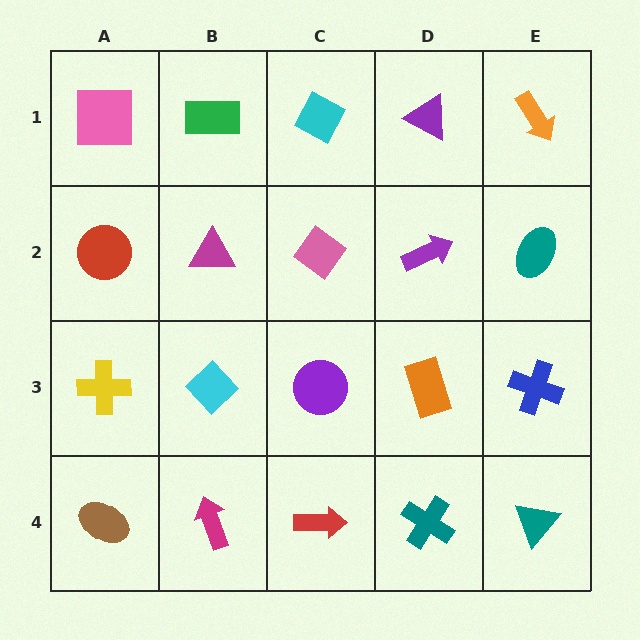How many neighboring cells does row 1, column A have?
2.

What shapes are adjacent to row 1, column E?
A teal ellipse (row 2, column E), a purple triangle (row 1, column D).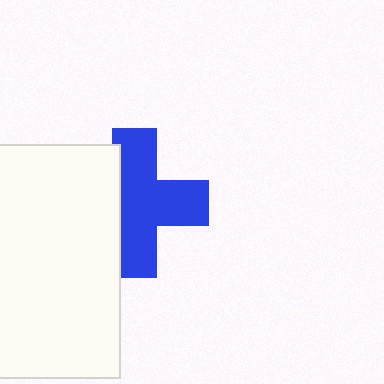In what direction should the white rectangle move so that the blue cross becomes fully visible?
The white rectangle should move left. That is the shortest direction to clear the overlap and leave the blue cross fully visible.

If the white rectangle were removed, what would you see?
You would see the complete blue cross.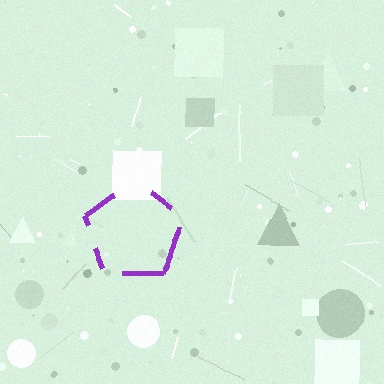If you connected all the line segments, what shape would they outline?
They would outline a pentagon.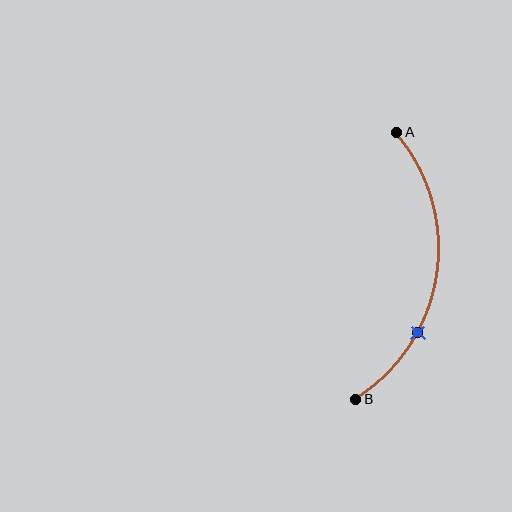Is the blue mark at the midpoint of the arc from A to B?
No. The blue mark lies on the arc but is closer to endpoint B. The arc midpoint would be at the point on the curve equidistant along the arc from both A and B.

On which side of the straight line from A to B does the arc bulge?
The arc bulges to the right of the straight line connecting A and B.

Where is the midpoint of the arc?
The arc midpoint is the point on the curve farthest from the straight line joining A and B. It sits to the right of that line.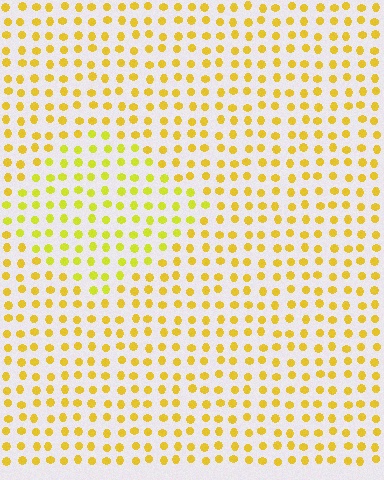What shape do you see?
I see a diamond.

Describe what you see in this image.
The image is filled with small yellow elements in a uniform arrangement. A diamond-shaped region is visible where the elements are tinted to a slightly different hue, forming a subtle color boundary.